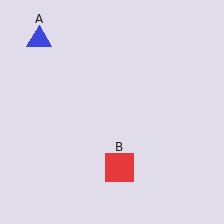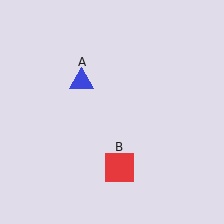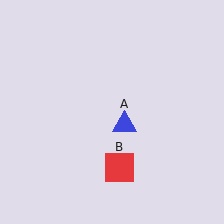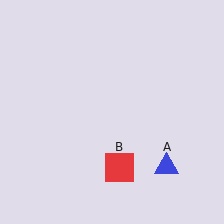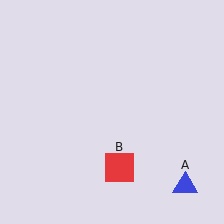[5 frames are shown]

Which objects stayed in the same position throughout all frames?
Red square (object B) remained stationary.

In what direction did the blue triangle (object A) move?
The blue triangle (object A) moved down and to the right.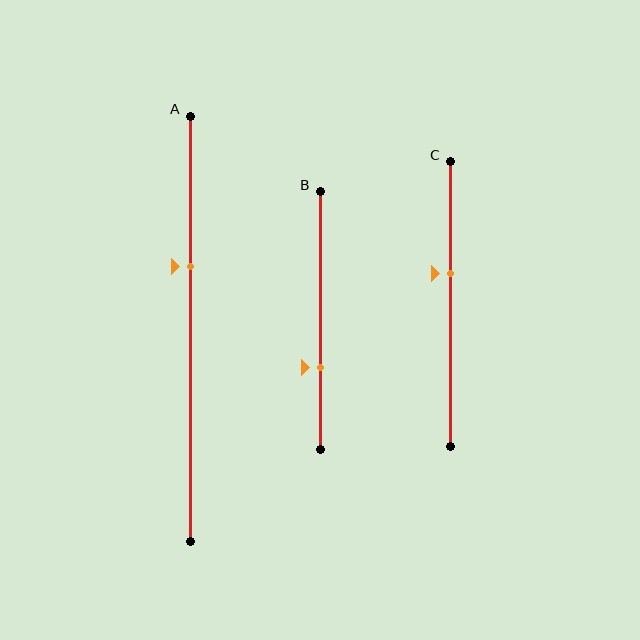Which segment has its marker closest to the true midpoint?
Segment C has its marker closest to the true midpoint.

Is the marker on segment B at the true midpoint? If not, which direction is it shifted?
No, the marker on segment B is shifted downward by about 18% of the segment length.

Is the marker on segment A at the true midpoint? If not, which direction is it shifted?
No, the marker on segment A is shifted upward by about 15% of the segment length.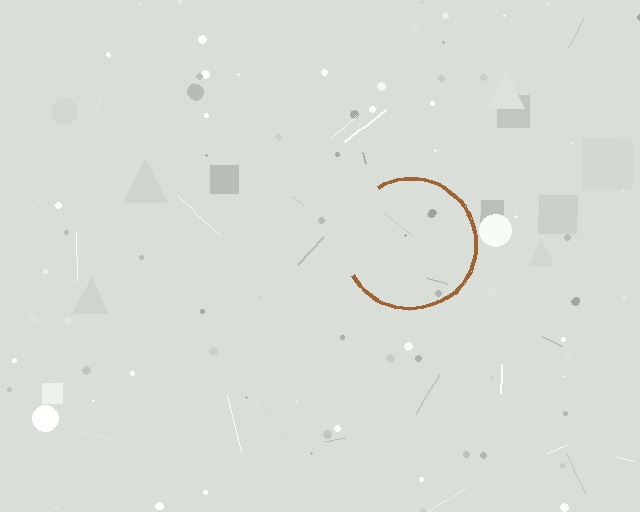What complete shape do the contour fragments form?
The contour fragments form a circle.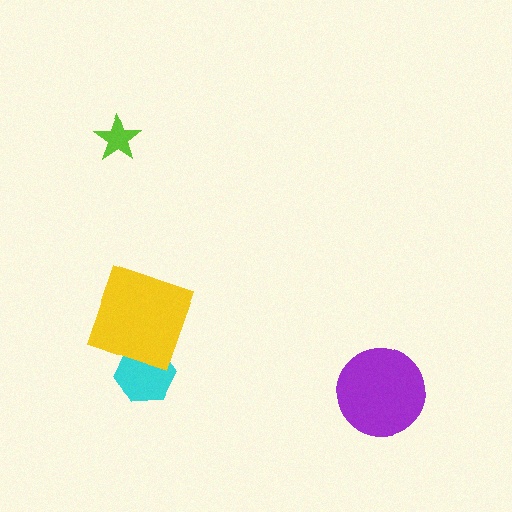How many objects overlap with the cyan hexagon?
1 object overlaps with the cyan hexagon.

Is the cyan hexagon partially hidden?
Yes, it is partially covered by another shape.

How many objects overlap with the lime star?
0 objects overlap with the lime star.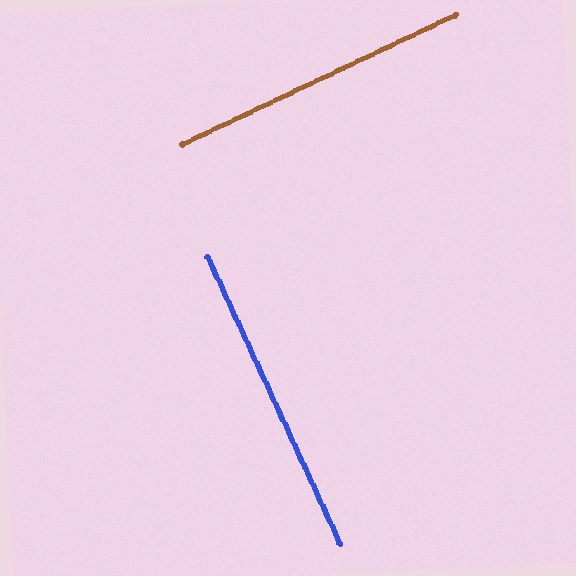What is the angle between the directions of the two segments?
Approximately 89 degrees.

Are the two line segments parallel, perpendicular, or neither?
Perpendicular — they meet at approximately 89°.